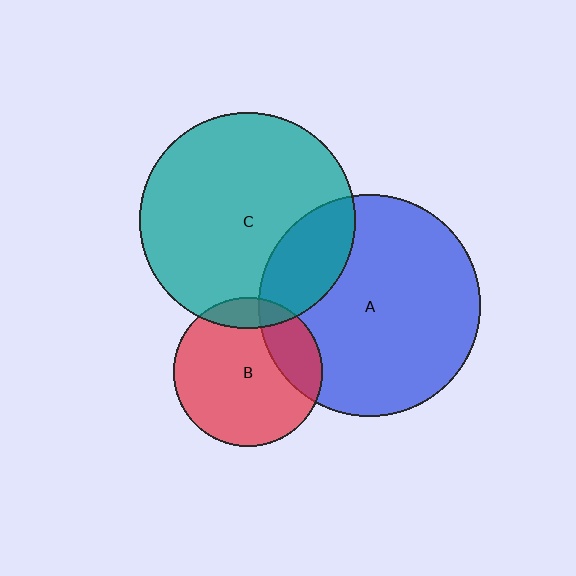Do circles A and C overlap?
Yes.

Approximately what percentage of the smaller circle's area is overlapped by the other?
Approximately 20%.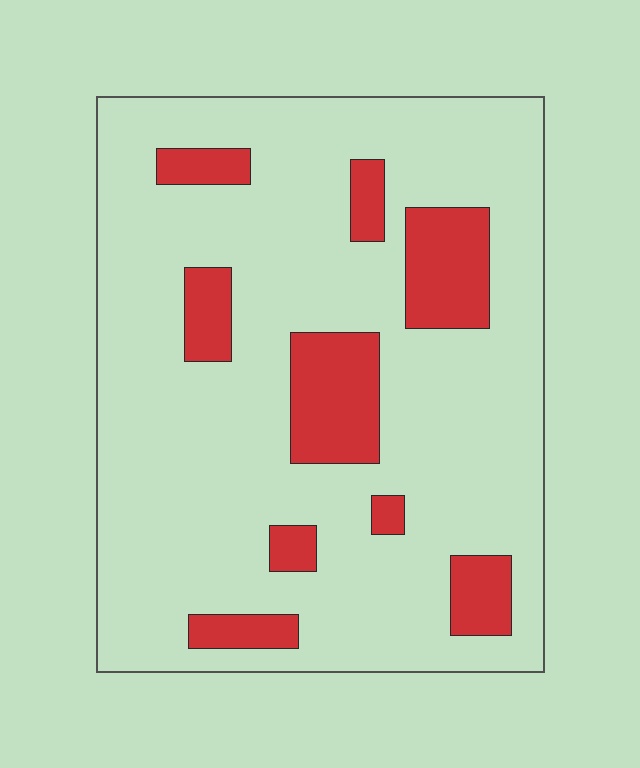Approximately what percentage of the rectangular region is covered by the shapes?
Approximately 20%.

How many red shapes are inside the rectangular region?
9.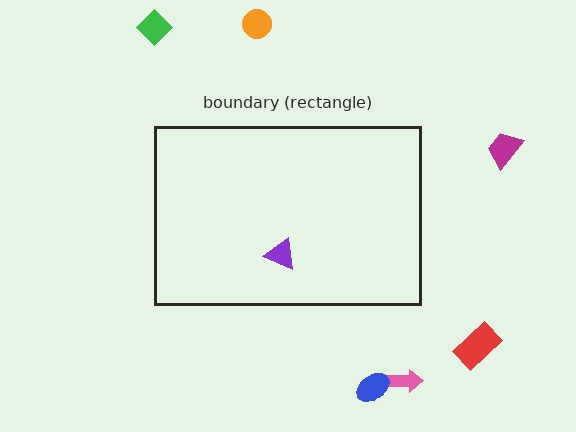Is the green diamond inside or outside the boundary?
Outside.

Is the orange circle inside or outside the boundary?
Outside.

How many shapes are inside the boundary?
1 inside, 6 outside.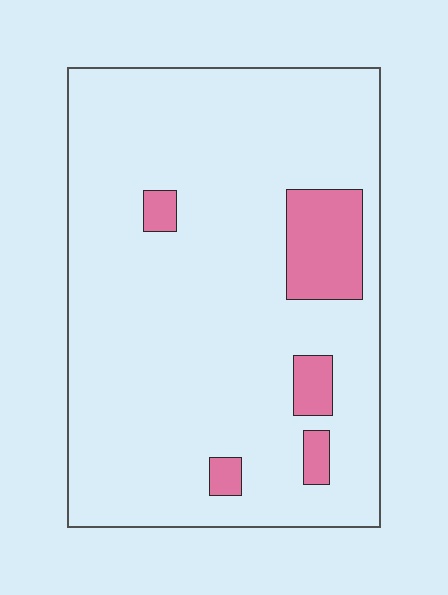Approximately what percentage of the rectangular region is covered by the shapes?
Approximately 10%.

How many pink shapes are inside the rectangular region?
5.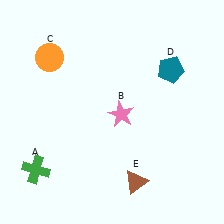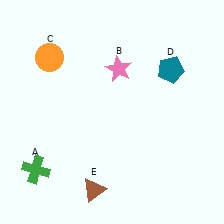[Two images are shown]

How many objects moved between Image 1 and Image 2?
2 objects moved between the two images.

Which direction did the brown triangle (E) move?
The brown triangle (E) moved left.